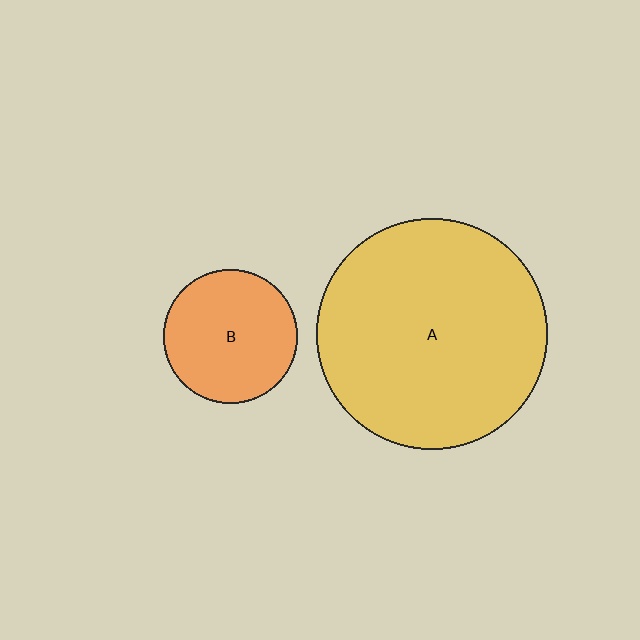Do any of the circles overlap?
No, none of the circles overlap.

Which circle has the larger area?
Circle A (yellow).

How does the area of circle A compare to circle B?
Approximately 3.0 times.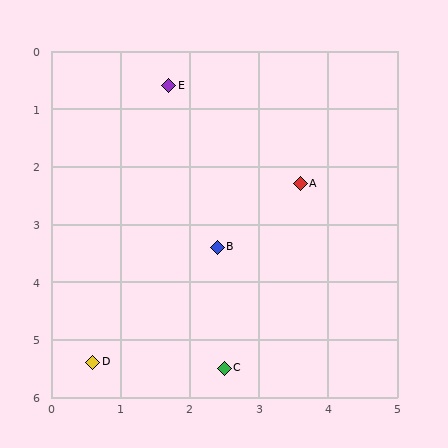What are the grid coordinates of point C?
Point C is at approximately (2.5, 5.5).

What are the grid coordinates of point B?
Point B is at approximately (2.4, 3.4).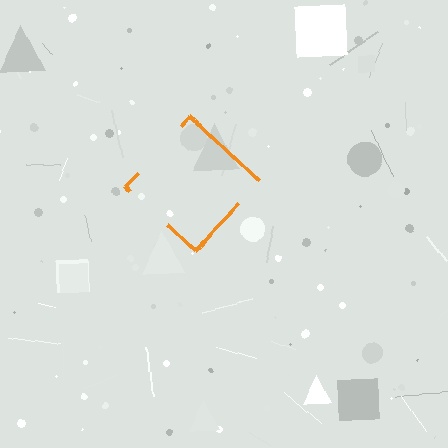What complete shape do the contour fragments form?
The contour fragments form a diamond.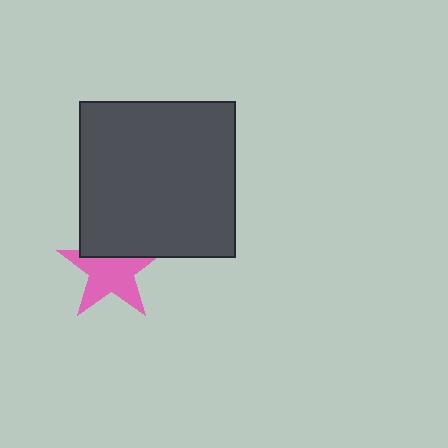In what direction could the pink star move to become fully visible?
The pink star could move down. That would shift it out from behind the dark gray square entirely.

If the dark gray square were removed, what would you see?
You would see the complete pink star.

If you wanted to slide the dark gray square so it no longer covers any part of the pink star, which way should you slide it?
Slide it up — that is the most direct way to separate the two shapes.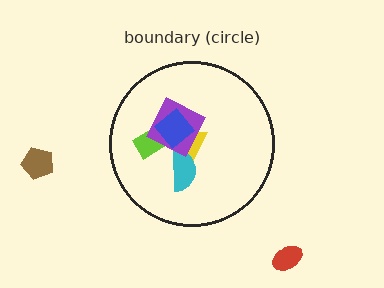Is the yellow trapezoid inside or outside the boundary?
Inside.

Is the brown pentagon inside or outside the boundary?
Outside.